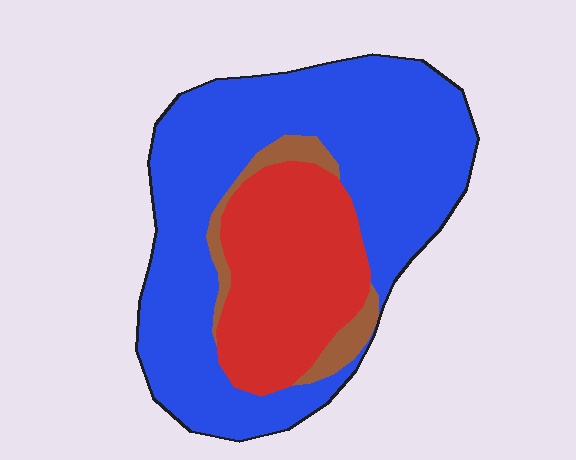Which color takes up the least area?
Brown, at roughly 5%.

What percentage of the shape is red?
Red takes up between a quarter and a half of the shape.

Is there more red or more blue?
Blue.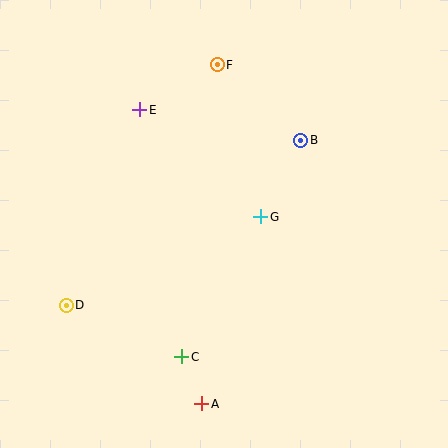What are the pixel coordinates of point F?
Point F is at (217, 65).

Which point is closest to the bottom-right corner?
Point A is closest to the bottom-right corner.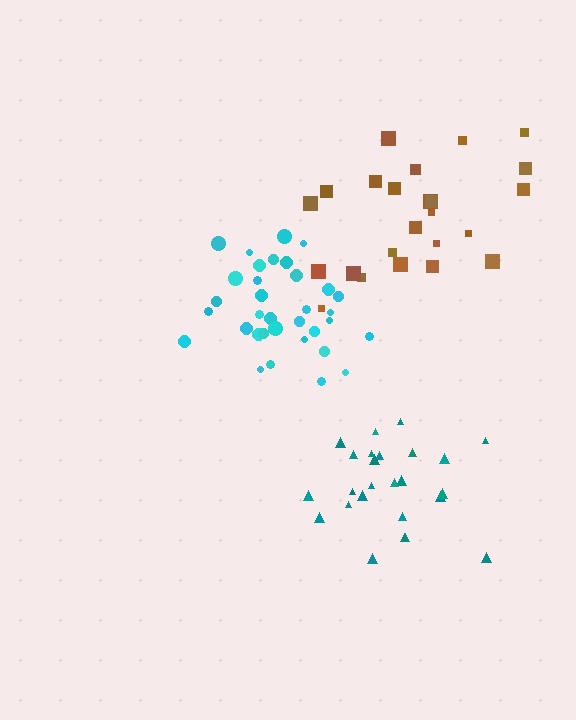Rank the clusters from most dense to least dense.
cyan, teal, brown.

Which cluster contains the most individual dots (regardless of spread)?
Cyan (34).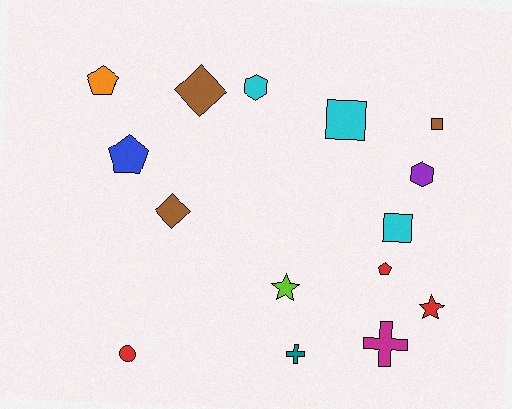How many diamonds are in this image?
There are 2 diamonds.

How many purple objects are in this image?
There is 1 purple object.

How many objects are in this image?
There are 15 objects.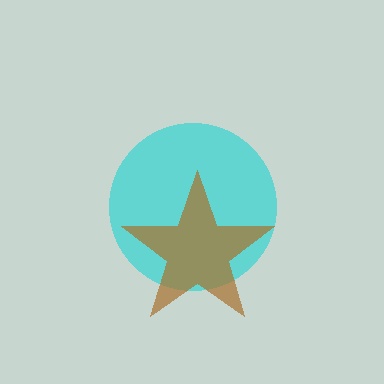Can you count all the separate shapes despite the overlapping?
Yes, there are 2 separate shapes.